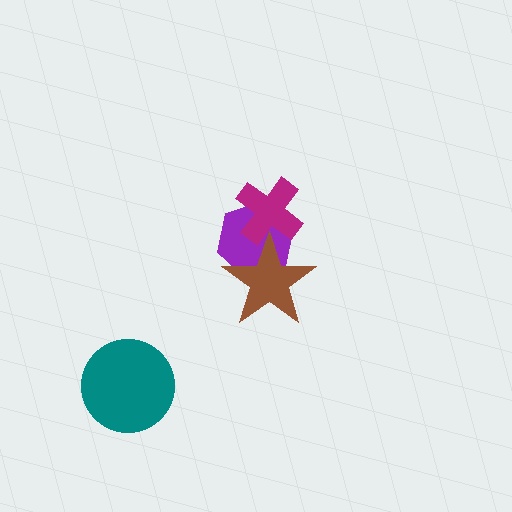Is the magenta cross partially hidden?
Yes, it is partially covered by another shape.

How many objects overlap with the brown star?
2 objects overlap with the brown star.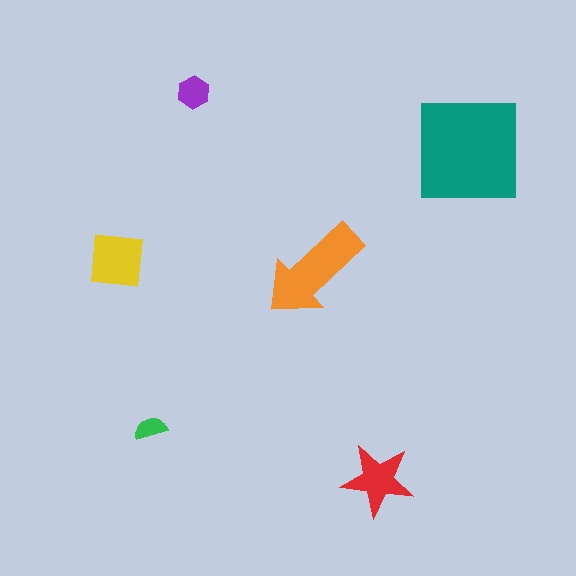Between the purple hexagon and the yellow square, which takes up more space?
The yellow square.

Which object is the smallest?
The green semicircle.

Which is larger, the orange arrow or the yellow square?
The orange arrow.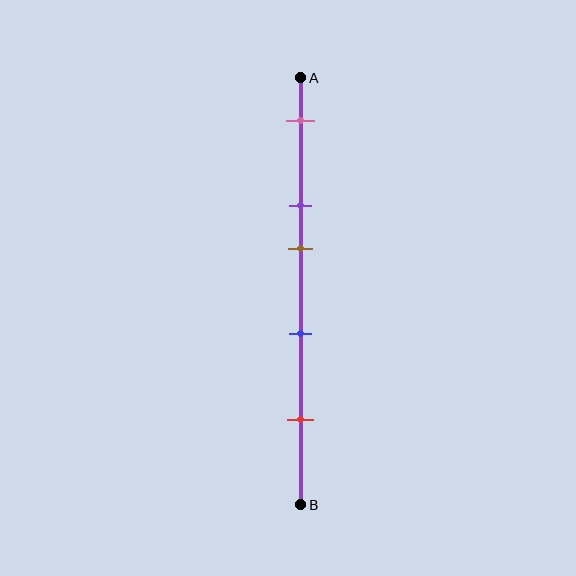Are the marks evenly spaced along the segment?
No, the marks are not evenly spaced.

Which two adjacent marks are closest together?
The purple and brown marks are the closest adjacent pair.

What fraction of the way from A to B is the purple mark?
The purple mark is approximately 30% (0.3) of the way from A to B.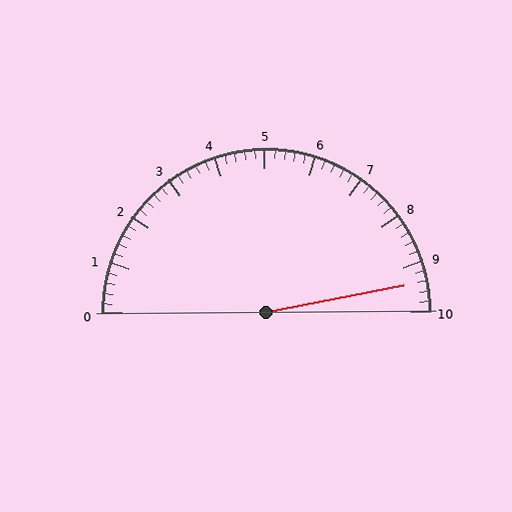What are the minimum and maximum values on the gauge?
The gauge ranges from 0 to 10.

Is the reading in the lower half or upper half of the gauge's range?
The reading is in the upper half of the range (0 to 10).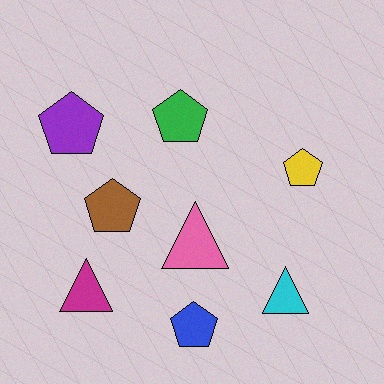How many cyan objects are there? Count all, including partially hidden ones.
There is 1 cyan object.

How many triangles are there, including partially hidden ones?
There are 3 triangles.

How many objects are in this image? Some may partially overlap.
There are 8 objects.